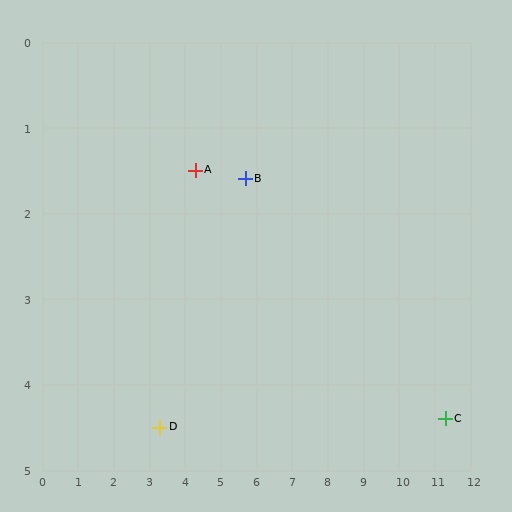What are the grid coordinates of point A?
Point A is at approximately (4.3, 1.5).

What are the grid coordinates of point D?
Point D is at approximately (3.3, 4.5).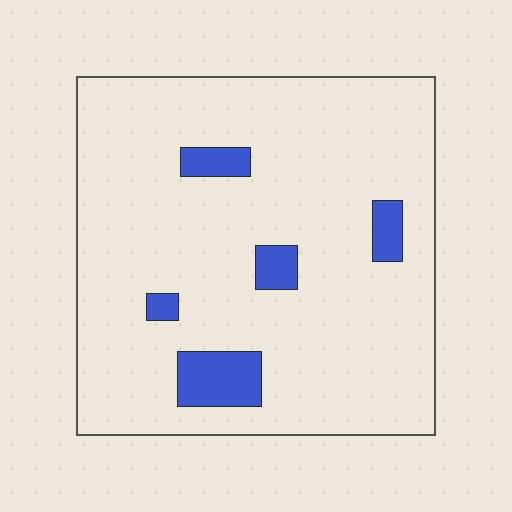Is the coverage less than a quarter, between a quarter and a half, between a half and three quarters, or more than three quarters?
Less than a quarter.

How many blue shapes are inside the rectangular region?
5.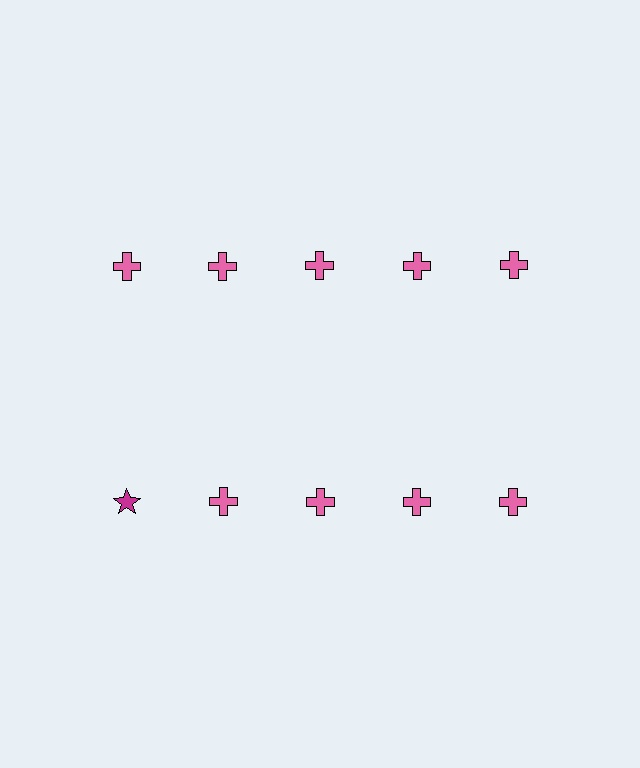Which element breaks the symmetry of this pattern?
The magenta star in the second row, leftmost column breaks the symmetry. All other shapes are pink crosses.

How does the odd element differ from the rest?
It differs in both color (magenta instead of pink) and shape (star instead of cross).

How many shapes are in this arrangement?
There are 10 shapes arranged in a grid pattern.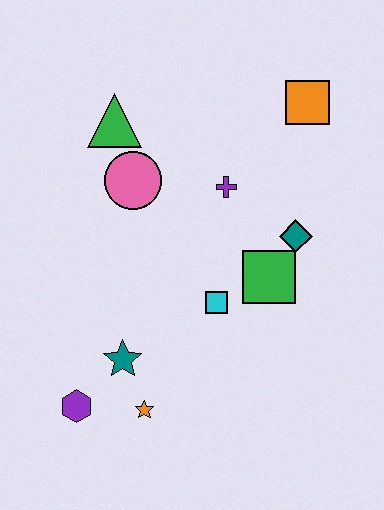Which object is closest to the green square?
The teal diamond is closest to the green square.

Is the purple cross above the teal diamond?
Yes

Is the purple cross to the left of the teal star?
No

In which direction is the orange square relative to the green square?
The orange square is above the green square.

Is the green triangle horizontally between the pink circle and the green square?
No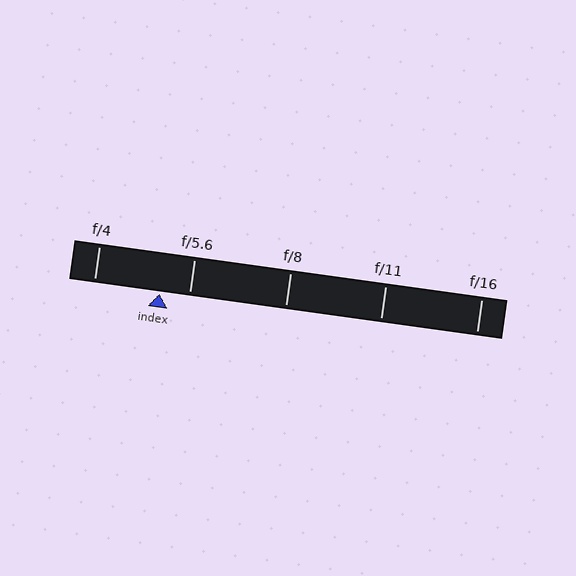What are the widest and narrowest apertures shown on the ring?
The widest aperture shown is f/4 and the narrowest is f/16.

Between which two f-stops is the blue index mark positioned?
The index mark is between f/4 and f/5.6.